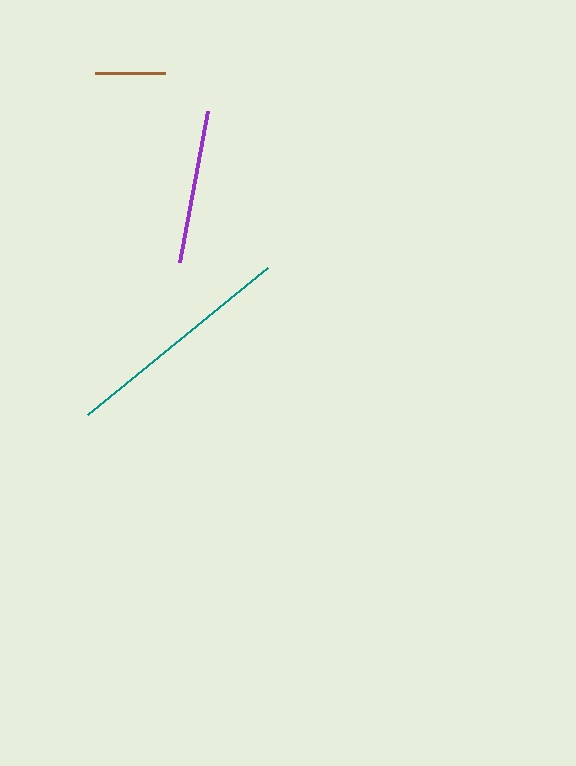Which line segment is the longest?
The teal line is the longest at approximately 233 pixels.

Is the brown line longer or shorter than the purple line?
The purple line is longer than the brown line.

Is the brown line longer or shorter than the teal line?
The teal line is longer than the brown line.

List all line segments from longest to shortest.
From longest to shortest: teal, purple, brown.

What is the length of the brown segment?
The brown segment is approximately 70 pixels long.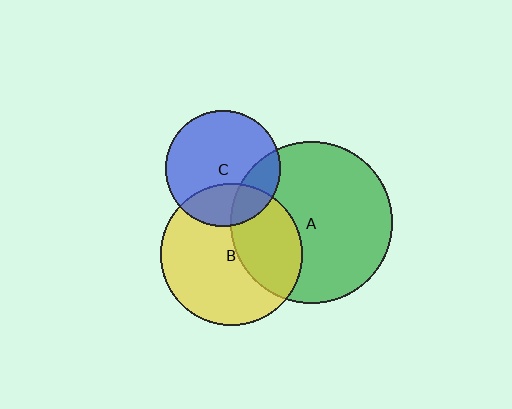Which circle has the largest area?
Circle A (green).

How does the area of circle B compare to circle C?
Approximately 1.5 times.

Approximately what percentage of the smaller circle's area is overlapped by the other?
Approximately 20%.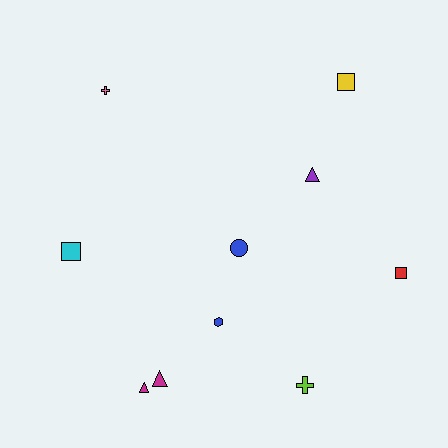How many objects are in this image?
There are 10 objects.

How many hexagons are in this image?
There is 1 hexagon.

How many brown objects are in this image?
There are no brown objects.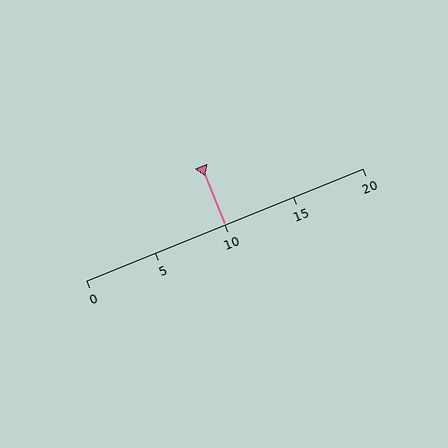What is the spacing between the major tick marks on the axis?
The major ticks are spaced 5 apart.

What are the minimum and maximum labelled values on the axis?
The axis runs from 0 to 20.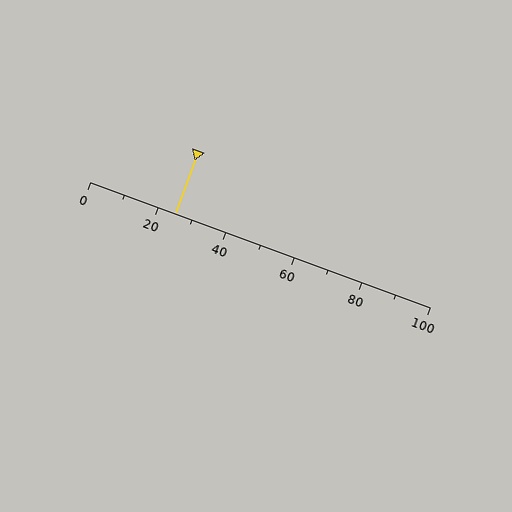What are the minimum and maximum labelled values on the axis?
The axis runs from 0 to 100.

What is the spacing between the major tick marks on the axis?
The major ticks are spaced 20 apart.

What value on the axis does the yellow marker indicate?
The marker indicates approximately 25.